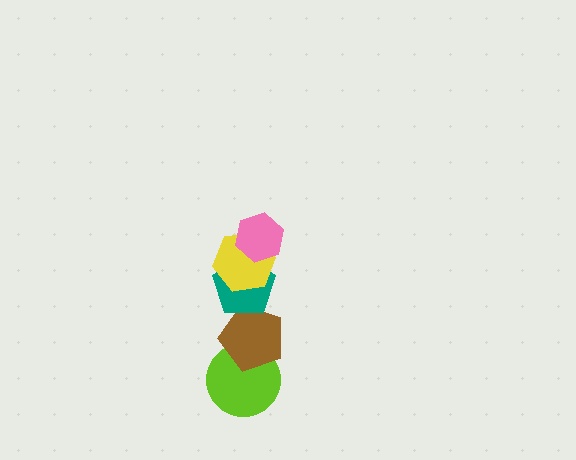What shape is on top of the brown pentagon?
The teal pentagon is on top of the brown pentagon.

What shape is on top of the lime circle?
The brown pentagon is on top of the lime circle.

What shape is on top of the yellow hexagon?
The pink hexagon is on top of the yellow hexagon.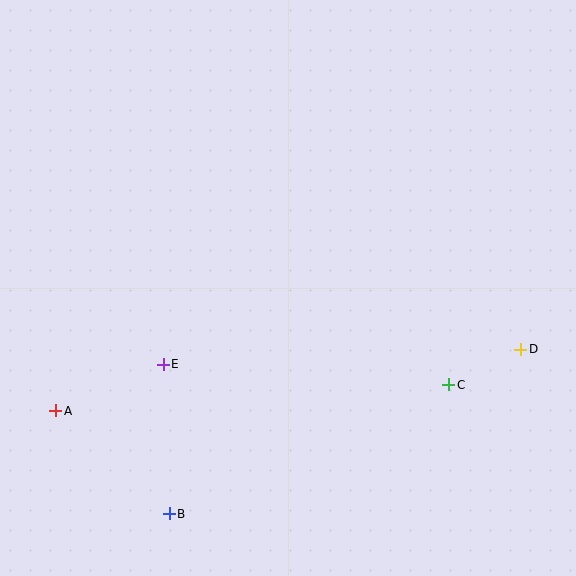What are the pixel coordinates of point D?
Point D is at (521, 349).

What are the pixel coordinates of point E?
Point E is at (163, 364).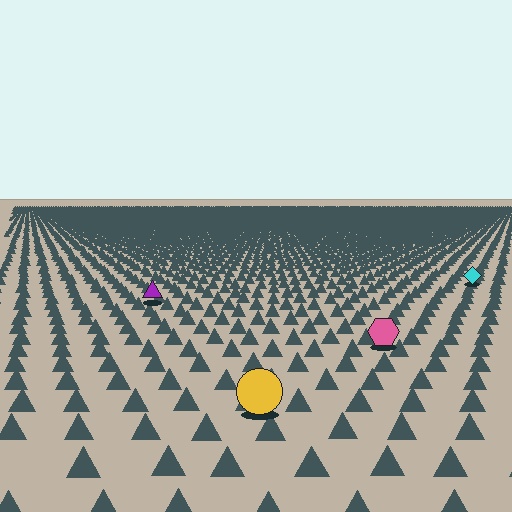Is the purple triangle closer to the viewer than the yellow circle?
No. The yellow circle is closer — you can tell from the texture gradient: the ground texture is coarser near it.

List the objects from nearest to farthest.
From nearest to farthest: the yellow circle, the pink hexagon, the purple triangle, the cyan diamond.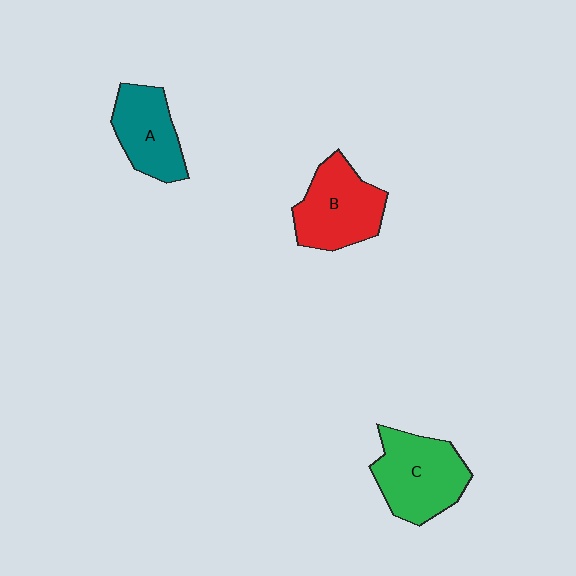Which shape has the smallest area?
Shape A (teal).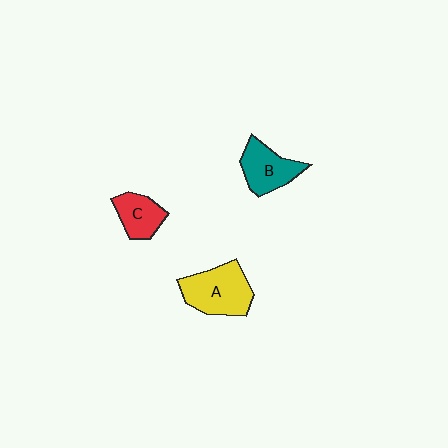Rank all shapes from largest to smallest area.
From largest to smallest: A (yellow), B (teal), C (red).